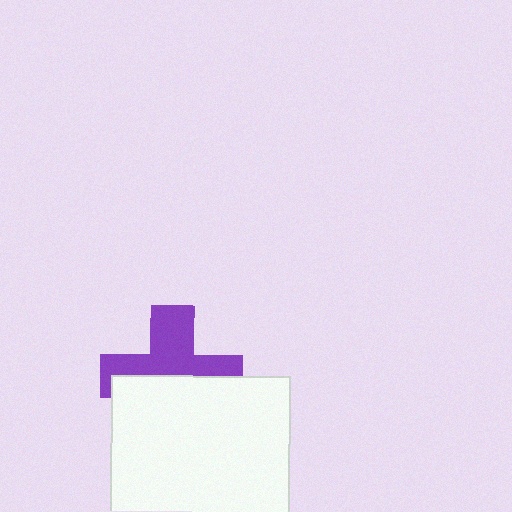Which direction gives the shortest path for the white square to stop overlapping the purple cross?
Moving down gives the shortest separation.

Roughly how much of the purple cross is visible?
About half of it is visible (roughly 50%).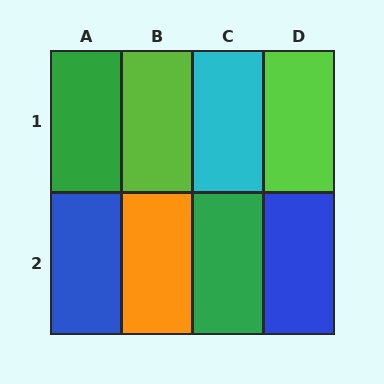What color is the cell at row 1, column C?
Cyan.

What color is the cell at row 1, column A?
Green.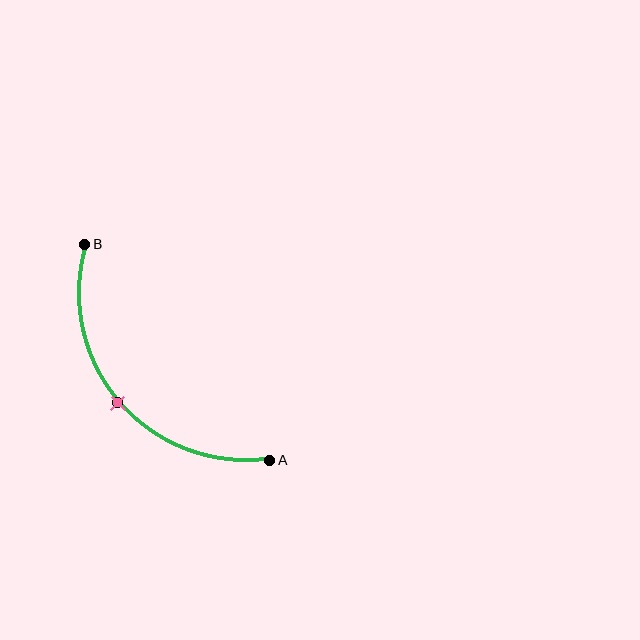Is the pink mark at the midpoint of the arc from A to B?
Yes. The pink mark lies on the arc at equal arc-length from both A and B — it is the arc midpoint.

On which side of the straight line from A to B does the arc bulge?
The arc bulges below and to the left of the straight line connecting A and B.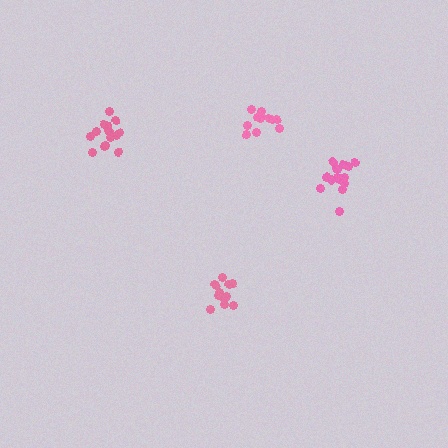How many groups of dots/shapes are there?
There are 4 groups.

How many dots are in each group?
Group 1: 15 dots, Group 2: 15 dots, Group 3: 12 dots, Group 4: 13 dots (55 total).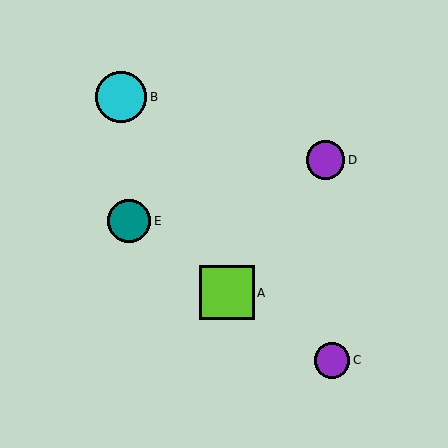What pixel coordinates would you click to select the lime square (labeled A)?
Click at (227, 293) to select the lime square A.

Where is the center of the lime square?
The center of the lime square is at (227, 293).